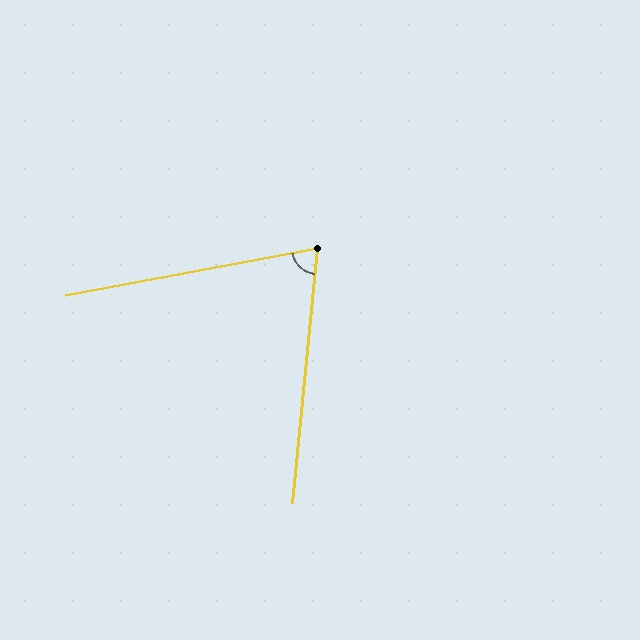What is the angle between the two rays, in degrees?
Approximately 74 degrees.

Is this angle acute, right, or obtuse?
It is acute.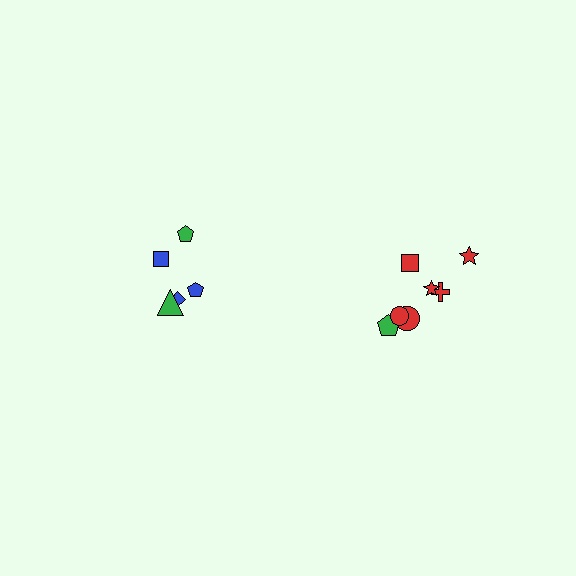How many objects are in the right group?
There are 7 objects.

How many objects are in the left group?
There are 5 objects.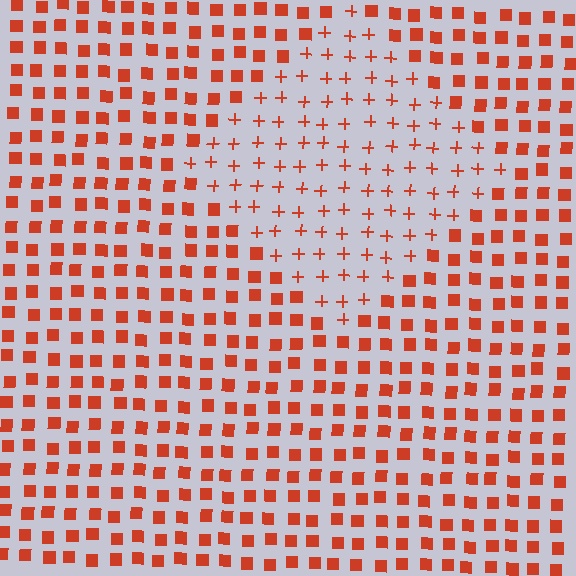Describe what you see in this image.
The image is filled with small red elements arranged in a uniform grid. A diamond-shaped region contains plus signs, while the surrounding area contains squares. The boundary is defined purely by the change in element shape.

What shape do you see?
I see a diamond.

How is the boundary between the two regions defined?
The boundary is defined by a change in element shape: plus signs inside vs. squares outside. All elements share the same color and spacing.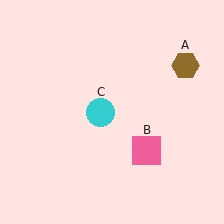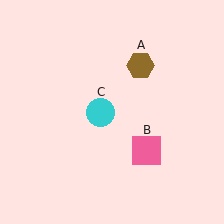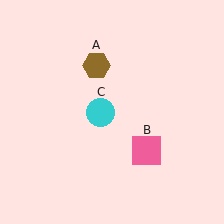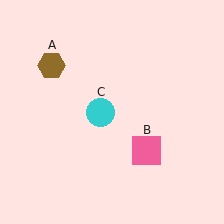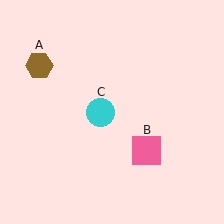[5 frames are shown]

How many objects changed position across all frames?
1 object changed position: brown hexagon (object A).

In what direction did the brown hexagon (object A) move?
The brown hexagon (object A) moved left.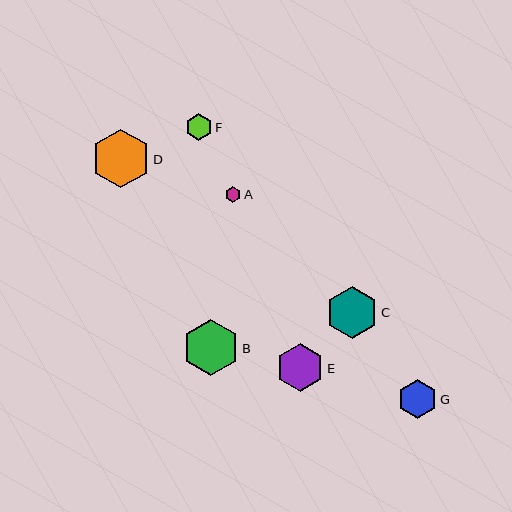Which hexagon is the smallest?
Hexagon A is the smallest with a size of approximately 16 pixels.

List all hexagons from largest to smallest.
From largest to smallest: D, B, C, E, G, F, A.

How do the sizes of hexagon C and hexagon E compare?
Hexagon C and hexagon E are approximately the same size.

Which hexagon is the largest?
Hexagon D is the largest with a size of approximately 59 pixels.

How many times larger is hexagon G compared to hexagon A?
Hexagon G is approximately 2.5 times the size of hexagon A.